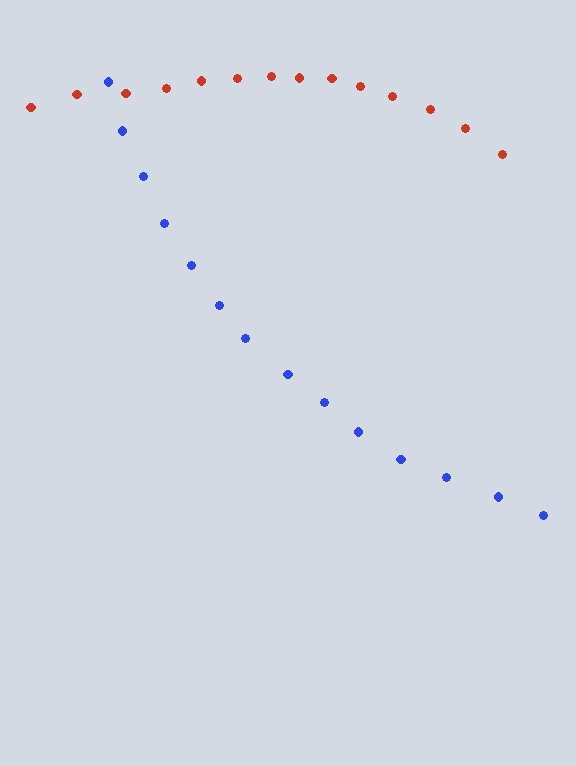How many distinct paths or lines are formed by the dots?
There are 2 distinct paths.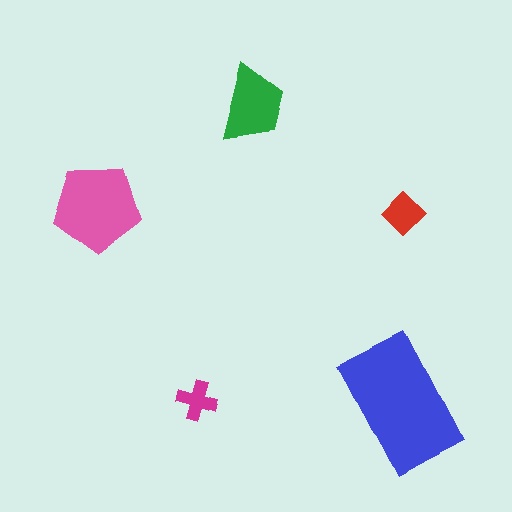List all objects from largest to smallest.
The blue rectangle, the pink pentagon, the green trapezoid, the red diamond, the magenta cross.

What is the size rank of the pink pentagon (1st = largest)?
2nd.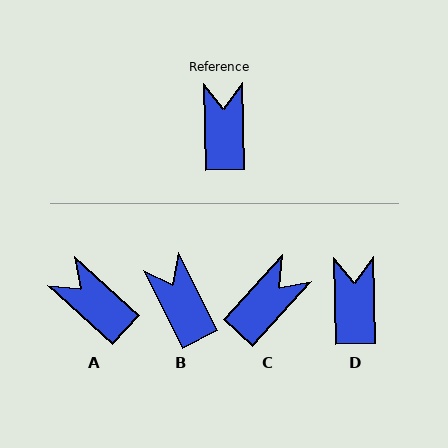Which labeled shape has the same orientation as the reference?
D.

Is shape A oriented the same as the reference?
No, it is off by about 46 degrees.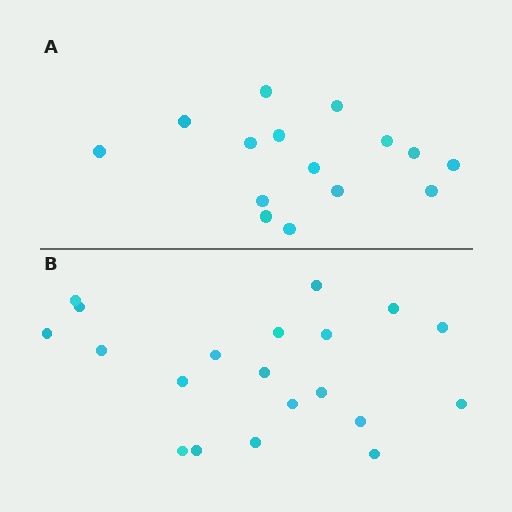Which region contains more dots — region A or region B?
Region B (the bottom region) has more dots.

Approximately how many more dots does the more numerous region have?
Region B has about 5 more dots than region A.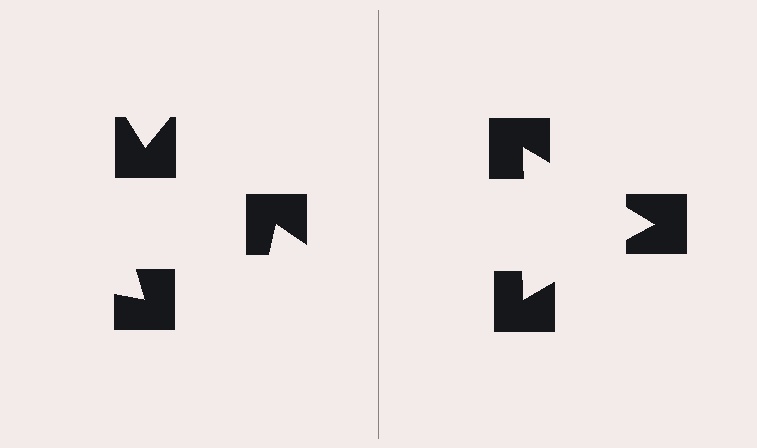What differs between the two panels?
The notched squares are positioned identically on both sides; only the wedge orientations differ. On the right they align to a triangle; on the left they are misaligned.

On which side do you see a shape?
An illusory triangle appears on the right side. On the left side the wedge cuts are rotated, so no coherent shape forms.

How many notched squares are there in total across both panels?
6 — 3 on each side.